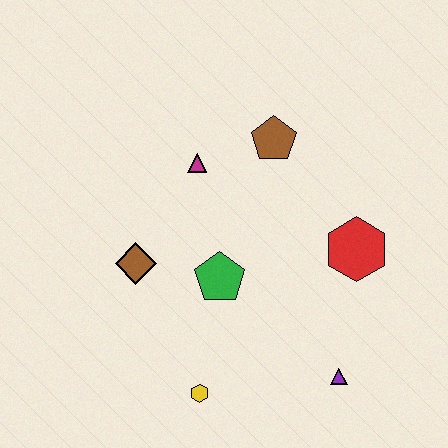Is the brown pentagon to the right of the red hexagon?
No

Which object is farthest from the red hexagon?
The brown diamond is farthest from the red hexagon.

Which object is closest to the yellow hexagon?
The green pentagon is closest to the yellow hexagon.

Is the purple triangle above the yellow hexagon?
Yes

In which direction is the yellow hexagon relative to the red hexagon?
The yellow hexagon is to the left of the red hexagon.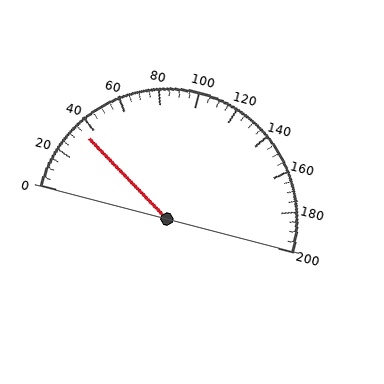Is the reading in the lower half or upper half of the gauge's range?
The reading is in the lower half of the range (0 to 200).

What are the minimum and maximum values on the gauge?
The gauge ranges from 0 to 200.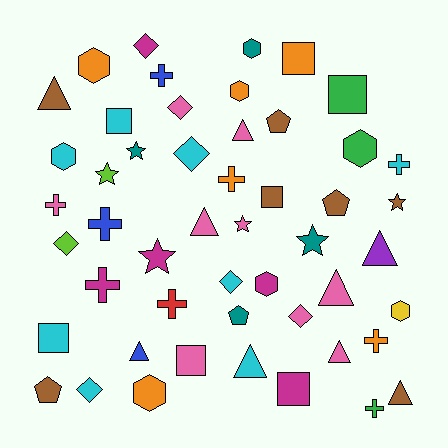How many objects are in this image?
There are 50 objects.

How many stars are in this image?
There are 6 stars.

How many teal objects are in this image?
There are 4 teal objects.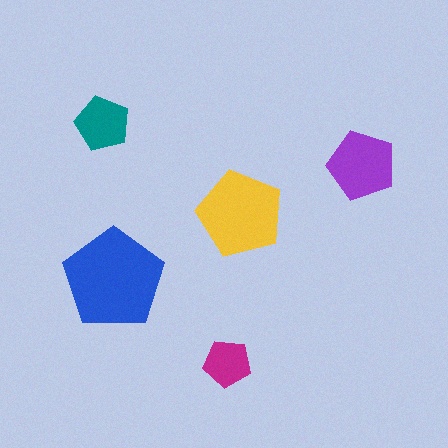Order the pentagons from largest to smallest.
the blue one, the yellow one, the purple one, the teal one, the magenta one.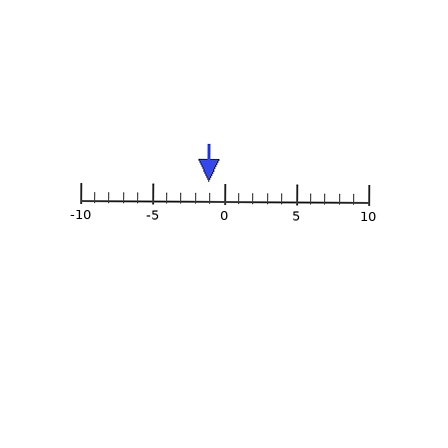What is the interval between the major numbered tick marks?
The major tick marks are spaced 5 units apart.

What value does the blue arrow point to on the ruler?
The blue arrow points to approximately -1.